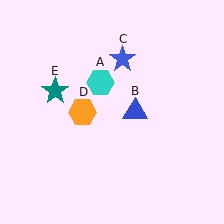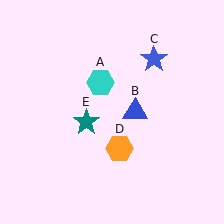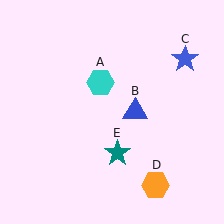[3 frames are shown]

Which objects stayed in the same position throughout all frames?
Cyan hexagon (object A) and blue triangle (object B) remained stationary.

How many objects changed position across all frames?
3 objects changed position: blue star (object C), orange hexagon (object D), teal star (object E).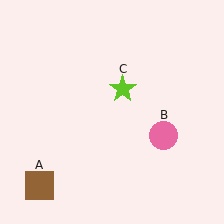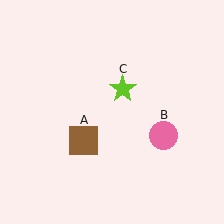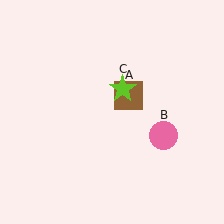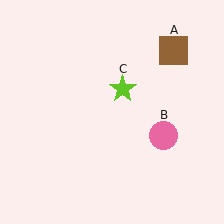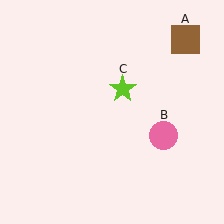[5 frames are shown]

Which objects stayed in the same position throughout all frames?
Pink circle (object B) and lime star (object C) remained stationary.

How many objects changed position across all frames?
1 object changed position: brown square (object A).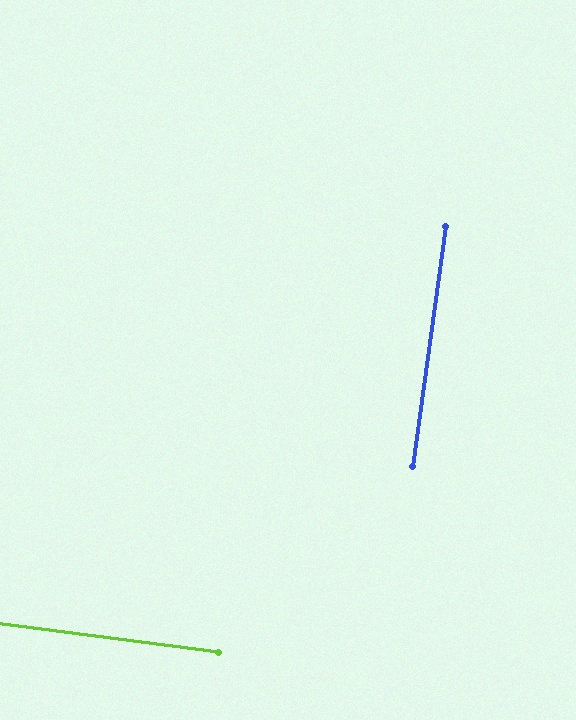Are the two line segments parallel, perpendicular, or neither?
Perpendicular — they meet at approximately 90°.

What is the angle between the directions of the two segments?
Approximately 90 degrees.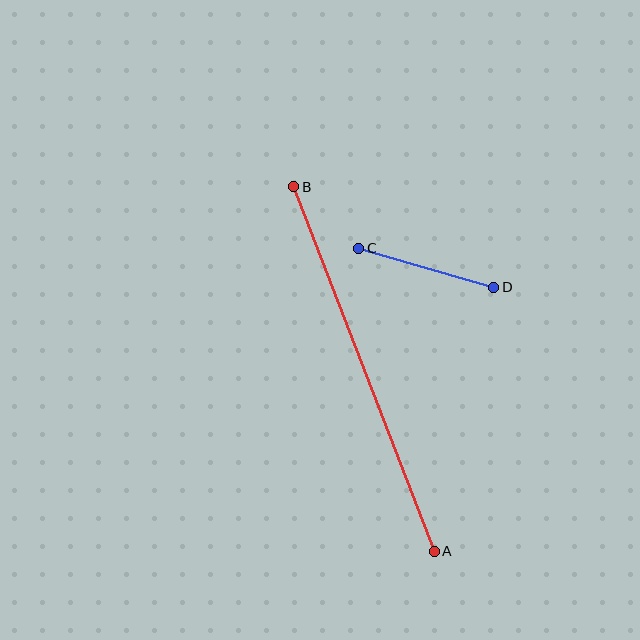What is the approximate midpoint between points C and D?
The midpoint is at approximately (426, 268) pixels.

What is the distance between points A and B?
The distance is approximately 391 pixels.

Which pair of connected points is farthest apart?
Points A and B are farthest apart.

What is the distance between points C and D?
The distance is approximately 141 pixels.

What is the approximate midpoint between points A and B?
The midpoint is at approximately (364, 369) pixels.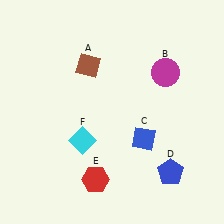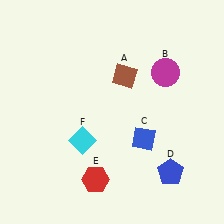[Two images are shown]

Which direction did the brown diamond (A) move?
The brown diamond (A) moved right.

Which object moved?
The brown diamond (A) moved right.